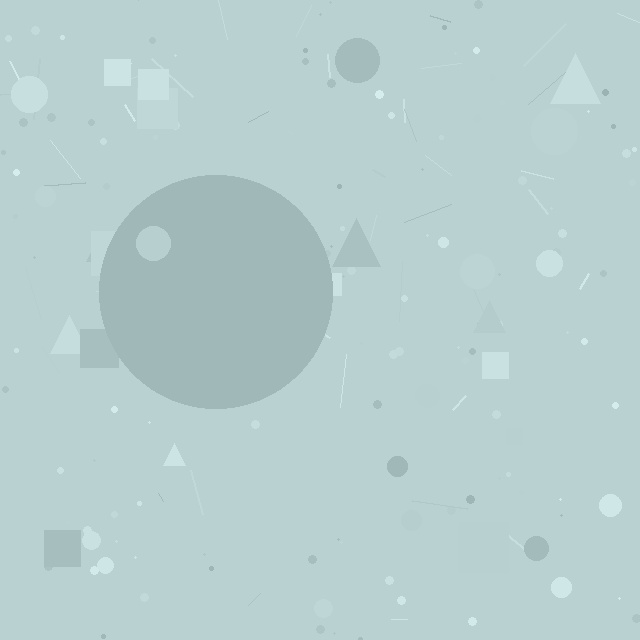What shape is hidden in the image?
A circle is hidden in the image.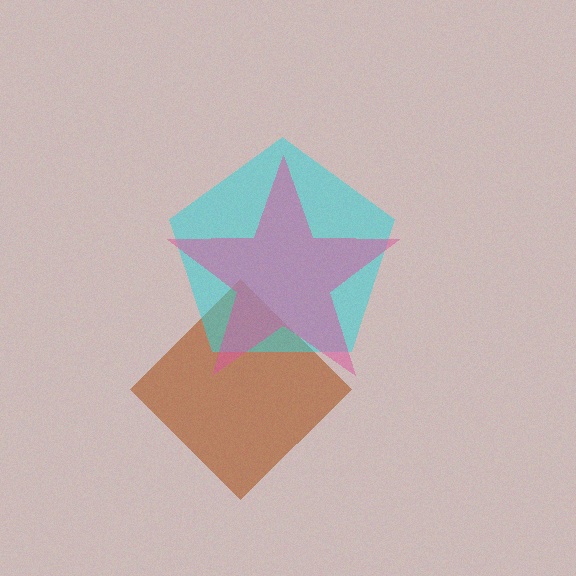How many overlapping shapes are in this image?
There are 3 overlapping shapes in the image.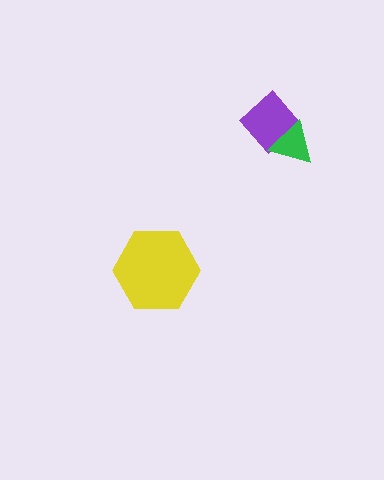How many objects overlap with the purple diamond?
1 object overlaps with the purple diamond.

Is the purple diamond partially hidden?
Yes, it is partially covered by another shape.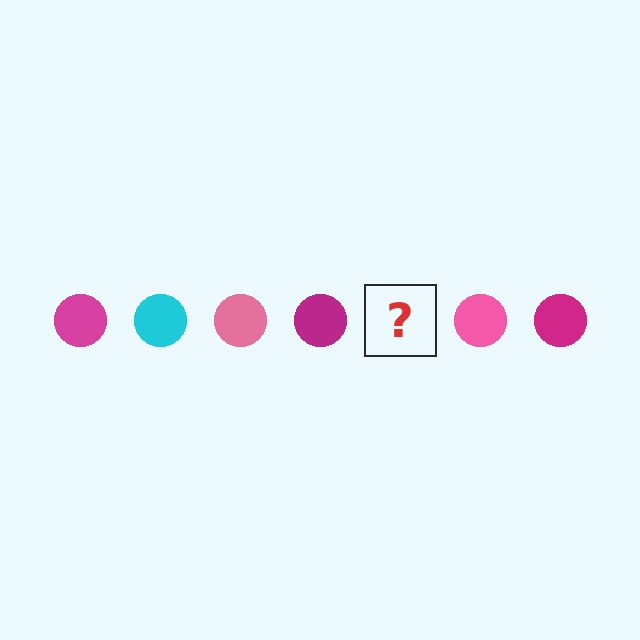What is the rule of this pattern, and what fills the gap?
The rule is that the pattern cycles through magenta, cyan, pink circles. The gap should be filled with a cyan circle.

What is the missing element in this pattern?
The missing element is a cyan circle.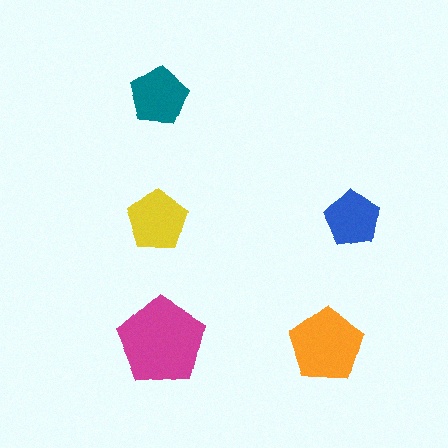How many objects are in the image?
There are 5 objects in the image.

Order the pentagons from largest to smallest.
the magenta one, the orange one, the yellow one, the teal one, the blue one.